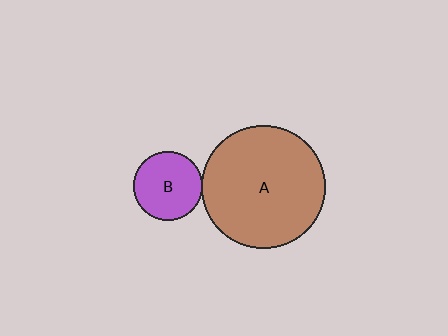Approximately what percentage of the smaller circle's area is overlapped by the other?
Approximately 5%.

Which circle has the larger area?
Circle A (brown).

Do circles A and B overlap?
Yes.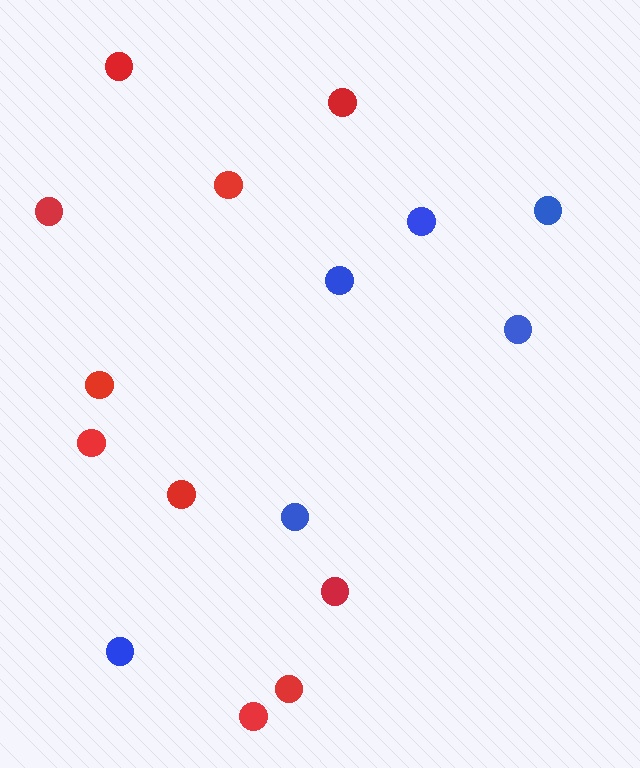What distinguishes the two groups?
There are 2 groups: one group of blue circles (6) and one group of red circles (10).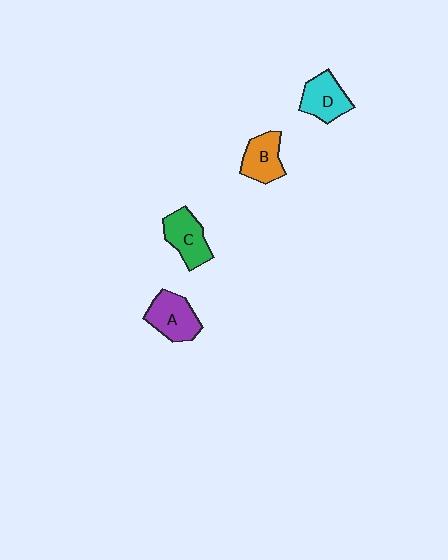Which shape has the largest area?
Shape A (purple).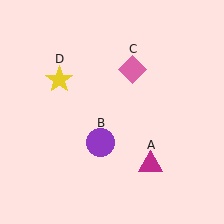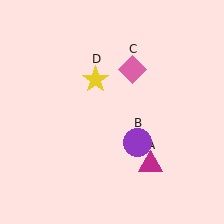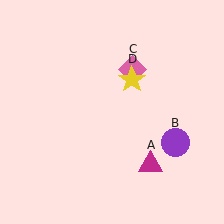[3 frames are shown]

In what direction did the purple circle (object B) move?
The purple circle (object B) moved right.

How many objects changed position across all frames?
2 objects changed position: purple circle (object B), yellow star (object D).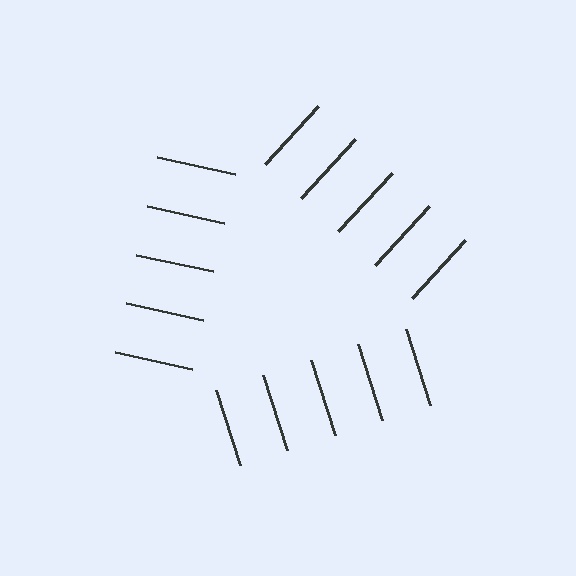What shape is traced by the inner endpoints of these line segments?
An illusory triangle — the line segments terminate on its edges but no continuous stroke is drawn.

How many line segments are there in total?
15 — 5 along each of the 3 edges.